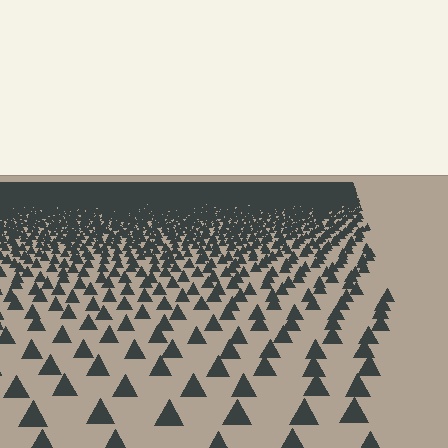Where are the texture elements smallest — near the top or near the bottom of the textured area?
Near the top.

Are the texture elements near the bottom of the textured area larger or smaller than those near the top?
Larger. Near the bottom, elements are closer to the viewer and appear at a bigger on-screen size.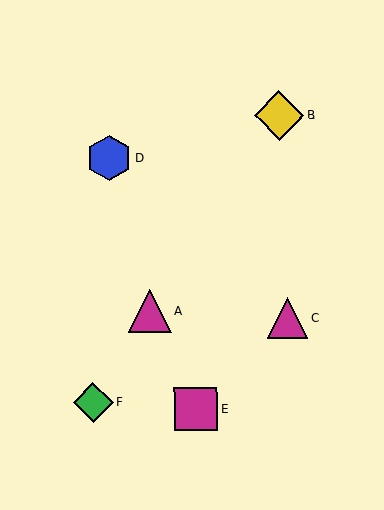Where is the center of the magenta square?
The center of the magenta square is at (195, 409).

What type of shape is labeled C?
Shape C is a magenta triangle.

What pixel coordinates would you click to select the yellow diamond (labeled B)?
Click at (279, 115) to select the yellow diamond B.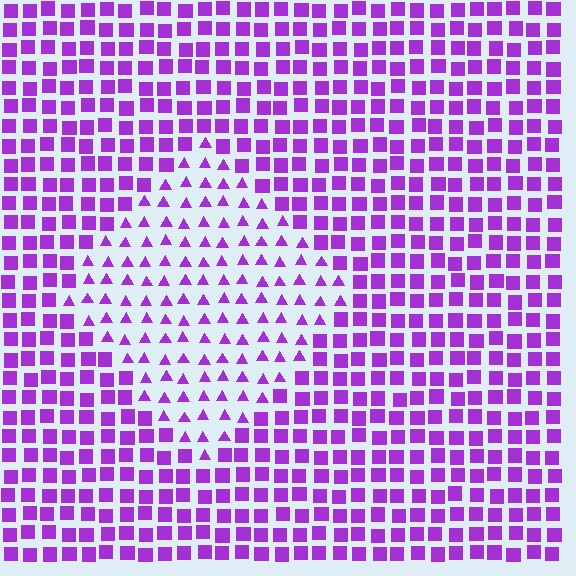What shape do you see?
I see a diamond.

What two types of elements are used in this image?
The image uses triangles inside the diamond region and squares outside it.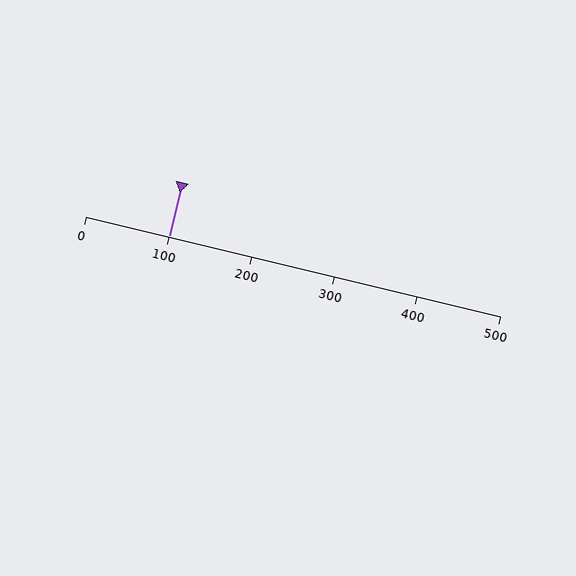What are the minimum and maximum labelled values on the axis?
The axis runs from 0 to 500.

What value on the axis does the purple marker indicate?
The marker indicates approximately 100.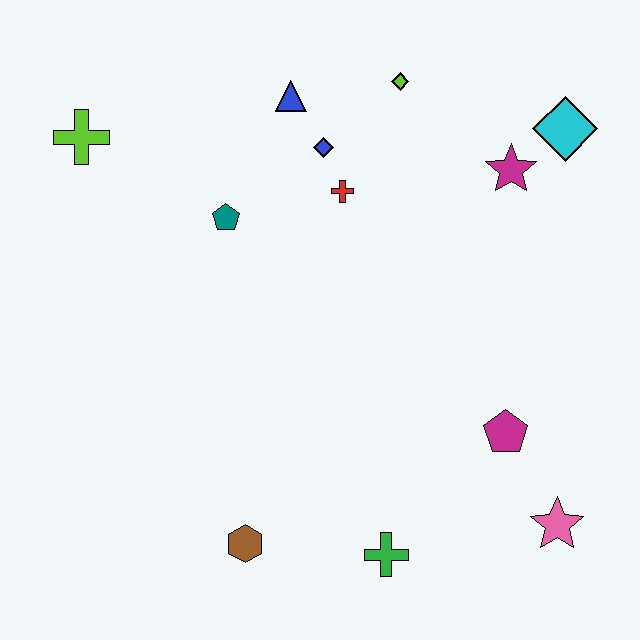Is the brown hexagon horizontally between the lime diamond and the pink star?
No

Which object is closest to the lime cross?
The teal pentagon is closest to the lime cross.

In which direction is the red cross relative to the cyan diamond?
The red cross is to the left of the cyan diamond.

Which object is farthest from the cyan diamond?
The brown hexagon is farthest from the cyan diamond.